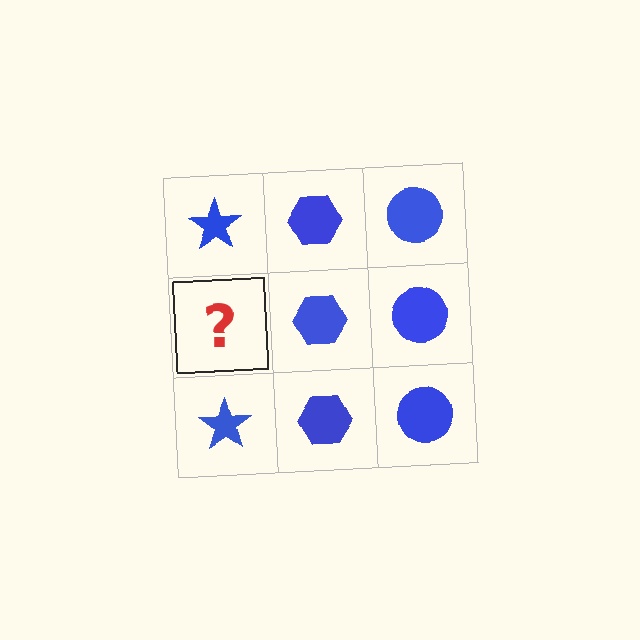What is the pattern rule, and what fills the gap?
The rule is that each column has a consistent shape. The gap should be filled with a blue star.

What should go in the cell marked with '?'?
The missing cell should contain a blue star.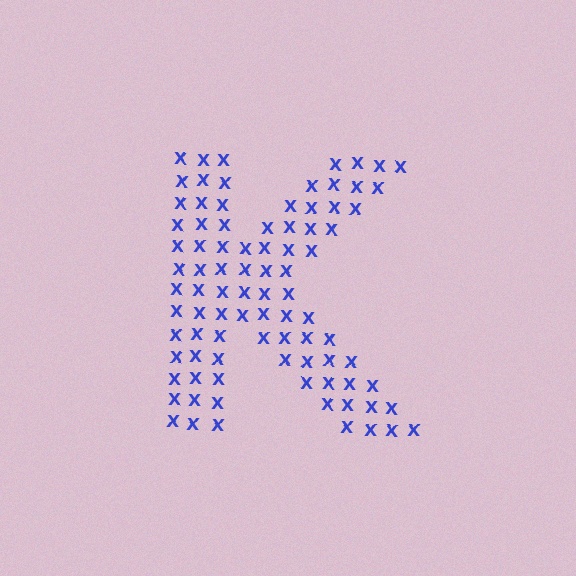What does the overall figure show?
The overall figure shows the letter K.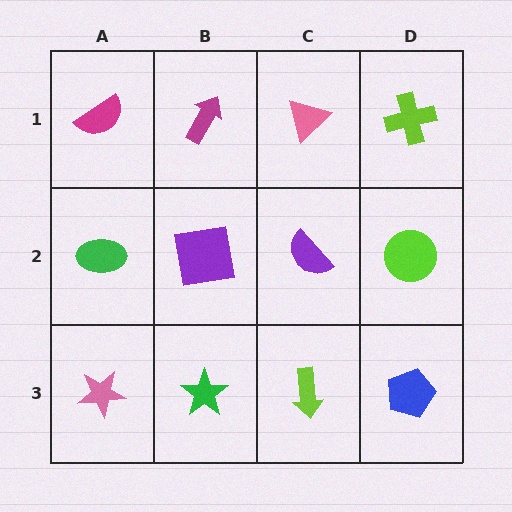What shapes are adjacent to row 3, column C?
A purple semicircle (row 2, column C), a green star (row 3, column B), a blue pentagon (row 3, column D).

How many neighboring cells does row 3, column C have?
3.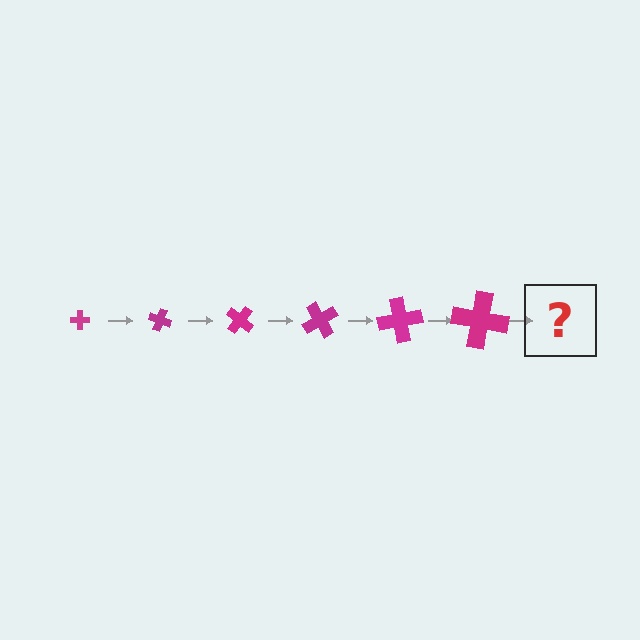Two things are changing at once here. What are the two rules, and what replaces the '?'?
The two rules are that the cross grows larger each step and it rotates 20 degrees each step. The '?' should be a cross, larger than the previous one and rotated 120 degrees from the start.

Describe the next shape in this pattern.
It should be a cross, larger than the previous one and rotated 120 degrees from the start.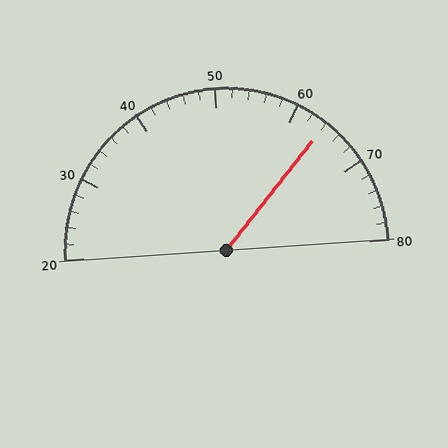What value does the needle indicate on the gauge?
The needle indicates approximately 64.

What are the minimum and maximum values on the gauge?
The gauge ranges from 20 to 80.